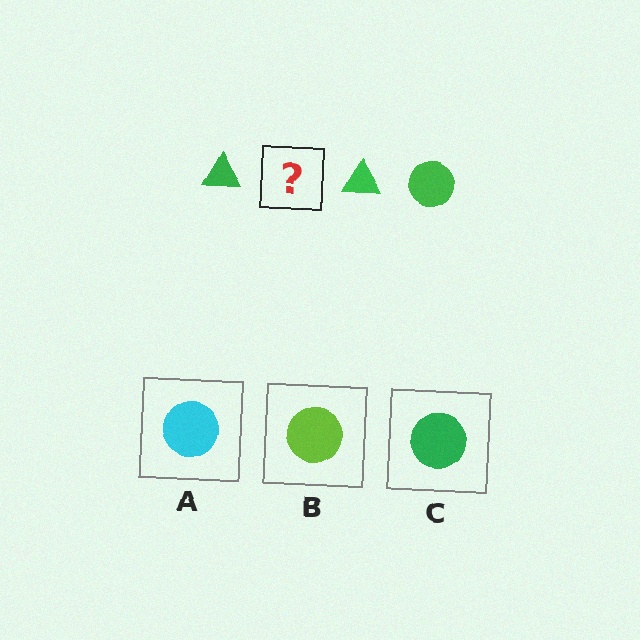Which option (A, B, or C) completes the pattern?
C.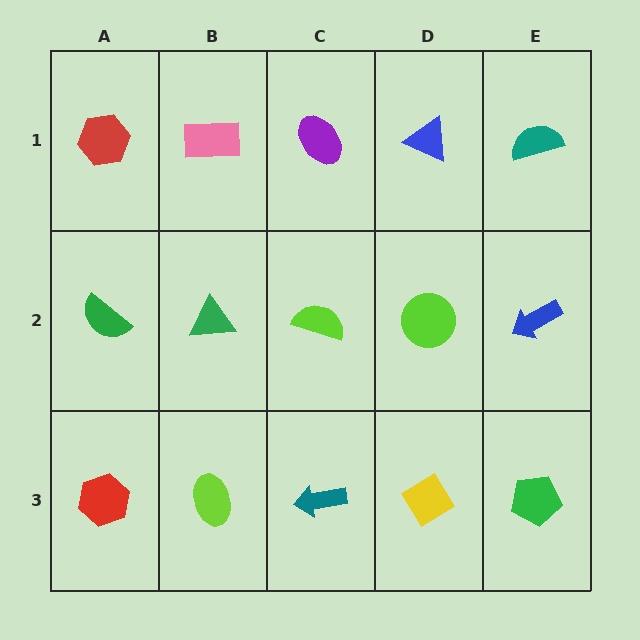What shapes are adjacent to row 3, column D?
A lime circle (row 2, column D), a teal arrow (row 3, column C), a green pentagon (row 3, column E).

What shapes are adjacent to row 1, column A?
A green semicircle (row 2, column A), a pink rectangle (row 1, column B).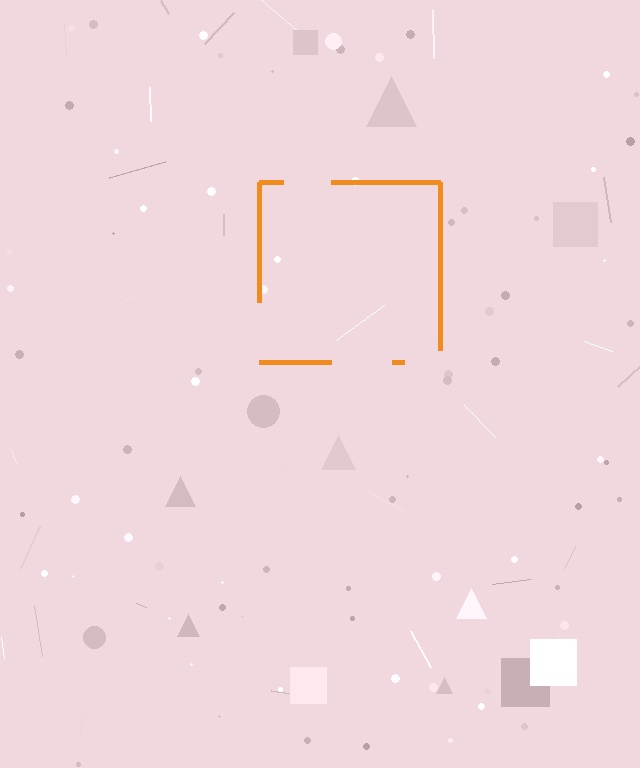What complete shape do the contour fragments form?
The contour fragments form a square.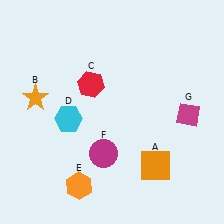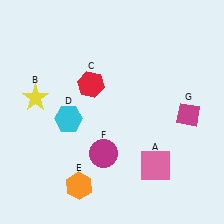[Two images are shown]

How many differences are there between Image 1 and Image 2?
There are 2 differences between the two images.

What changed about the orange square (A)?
In Image 1, A is orange. In Image 2, it changed to pink.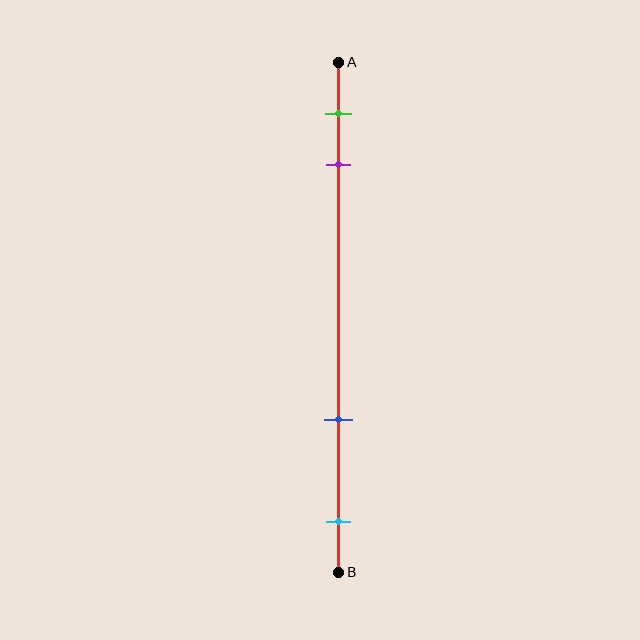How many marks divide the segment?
There are 4 marks dividing the segment.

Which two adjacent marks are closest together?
The green and purple marks are the closest adjacent pair.